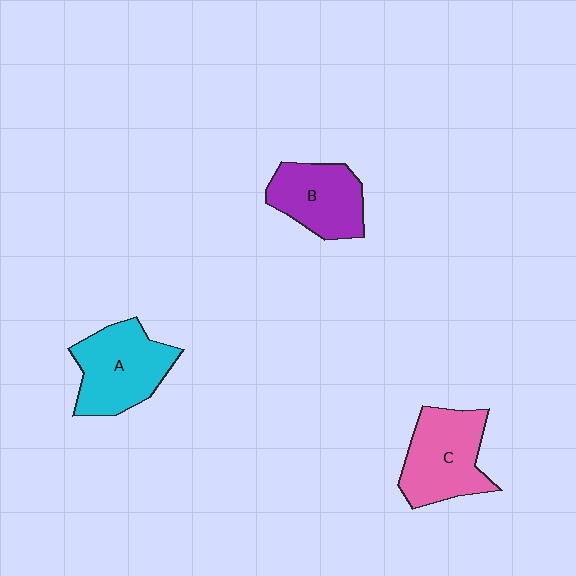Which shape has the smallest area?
Shape B (purple).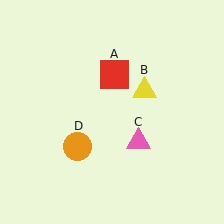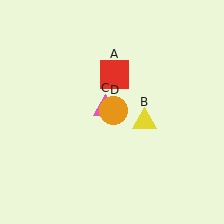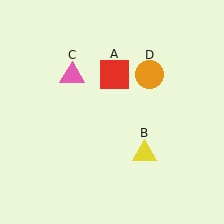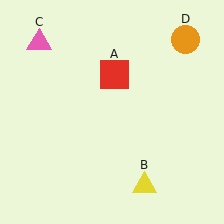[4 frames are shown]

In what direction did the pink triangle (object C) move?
The pink triangle (object C) moved up and to the left.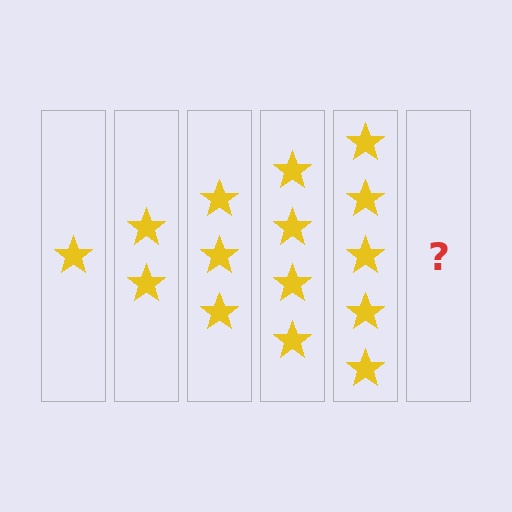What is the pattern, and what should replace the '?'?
The pattern is that each step adds one more star. The '?' should be 6 stars.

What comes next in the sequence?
The next element should be 6 stars.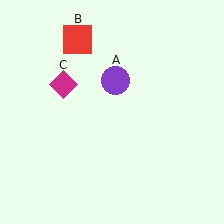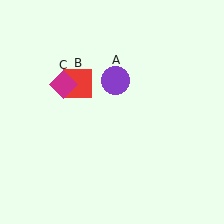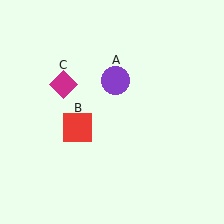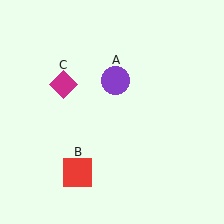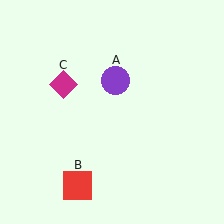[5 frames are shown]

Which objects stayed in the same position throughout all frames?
Purple circle (object A) and magenta diamond (object C) remained stationary.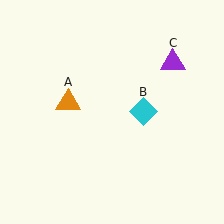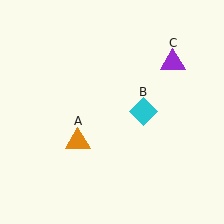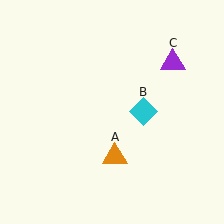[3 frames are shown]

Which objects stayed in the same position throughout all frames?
Cyan diamond (object B) and purple triangle (object C) remained stationary.